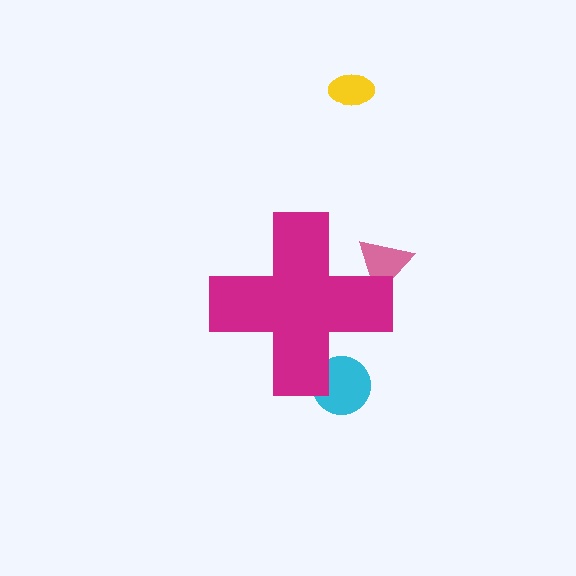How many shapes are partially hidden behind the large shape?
2 shapes are partially hidden.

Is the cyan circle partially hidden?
Yes, the cyan circle is partially hidden behind the magenta cross.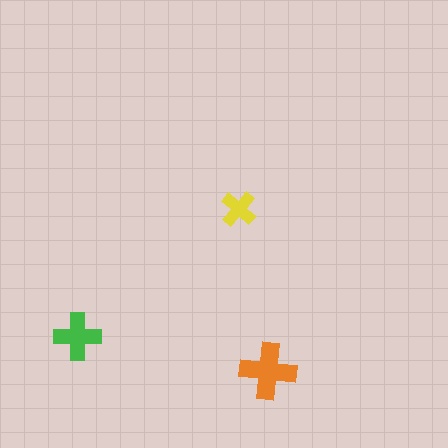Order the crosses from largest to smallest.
the orange one, the green one, the yellow one.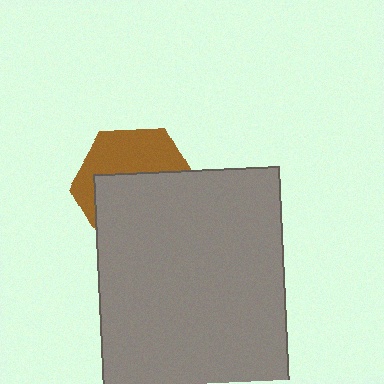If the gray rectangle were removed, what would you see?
You would see the complete brown hexagon.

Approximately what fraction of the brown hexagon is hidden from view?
Roughly 59% of the brown hexagon is hidden behind the gray rectangle.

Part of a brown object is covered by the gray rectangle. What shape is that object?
It is a hexagon.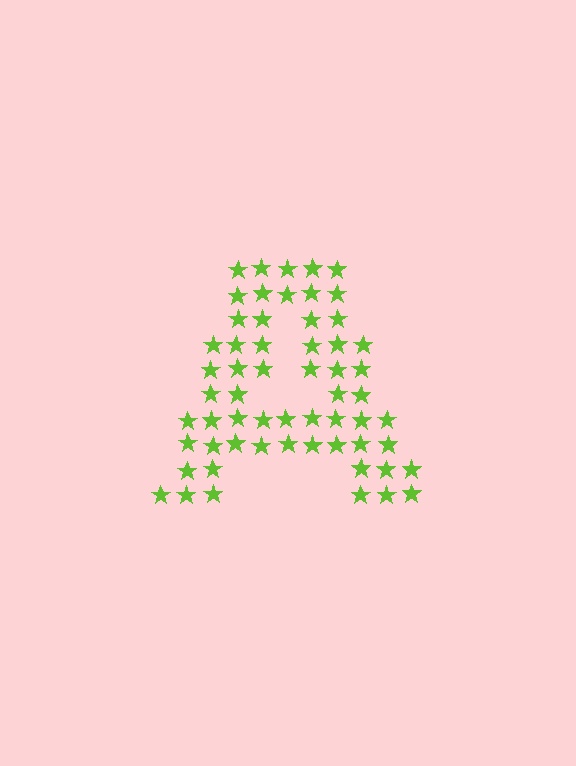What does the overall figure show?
The overall figure shows the letter A.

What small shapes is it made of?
It is made of small stars.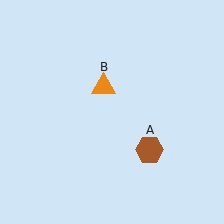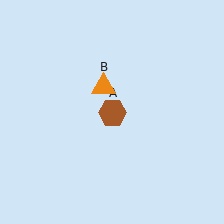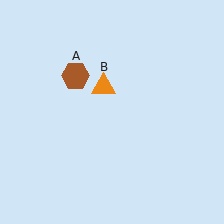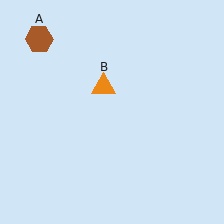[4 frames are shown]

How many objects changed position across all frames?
1 object changed position: brown hexagon (object A).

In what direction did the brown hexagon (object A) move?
The brown hexagon (object A) moved up and to the left.